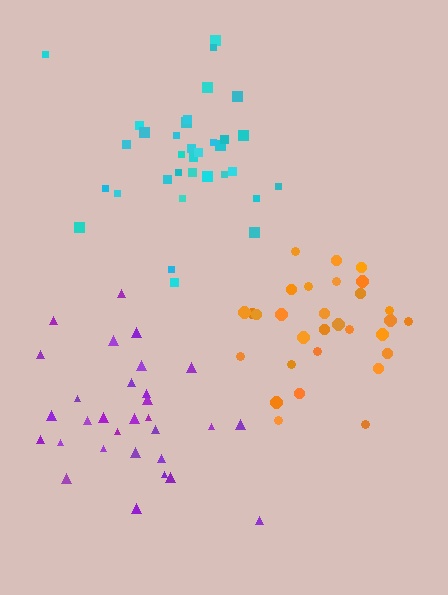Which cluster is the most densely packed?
Orange.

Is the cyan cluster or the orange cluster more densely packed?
Orange.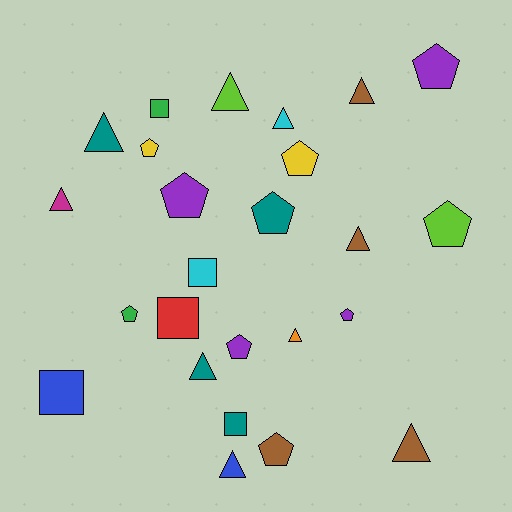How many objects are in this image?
There are 25 objects.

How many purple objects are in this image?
There are 4 purple objects.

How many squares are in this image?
There are 5 squares.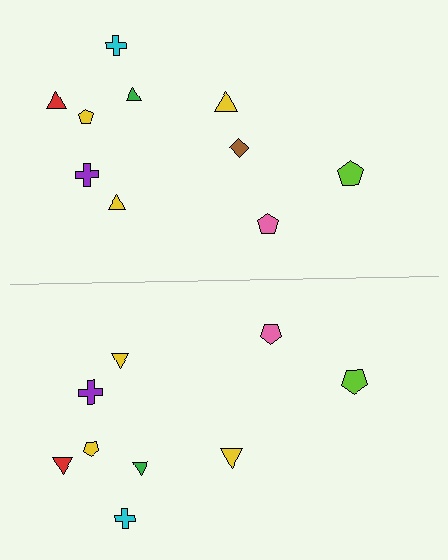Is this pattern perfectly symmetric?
No, the pattern is not perfectly symmetric. A brown diamond is missing from the bottom side.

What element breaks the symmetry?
A brown diamond is missing from the bottom side.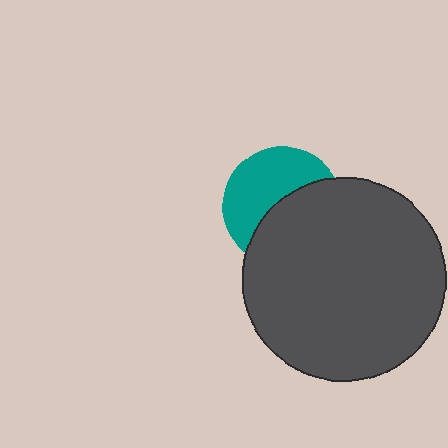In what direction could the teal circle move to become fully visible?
The teal circle could move toward the upper-left. That would shift it out from behind the dark gray circle entirely.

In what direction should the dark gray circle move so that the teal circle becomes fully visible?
The dark gray circle should move toward the lower-right. That is the shortest direction to clear the overlap and leave the teal circle fully visible.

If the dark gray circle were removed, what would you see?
You would see the complete teal circle.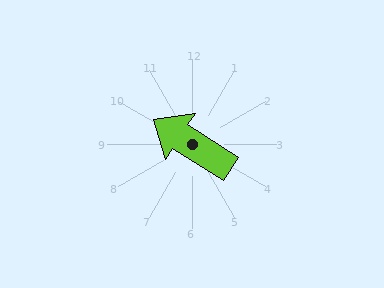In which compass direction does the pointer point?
Northwest.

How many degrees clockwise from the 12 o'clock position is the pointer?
Approximately 303 degrees.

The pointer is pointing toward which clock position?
Roughly 10 o'clock.